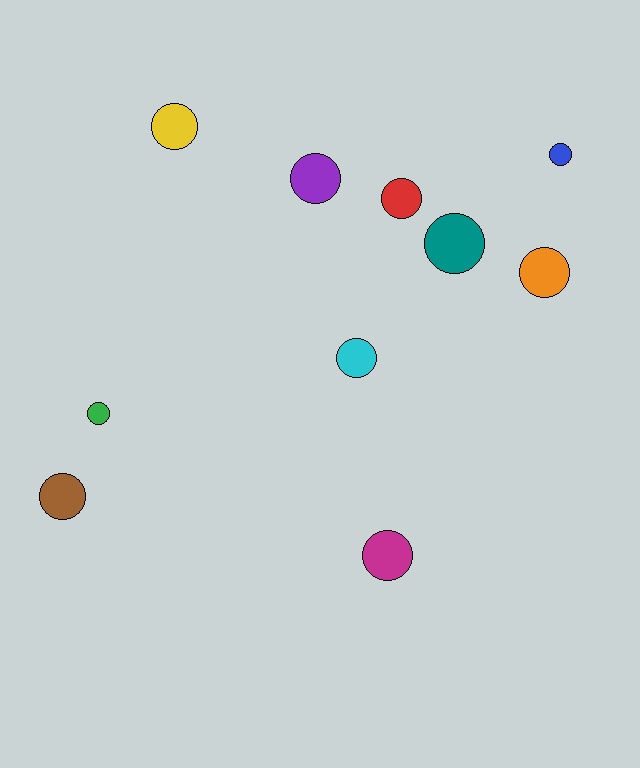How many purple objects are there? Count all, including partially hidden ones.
There is 1 purple object.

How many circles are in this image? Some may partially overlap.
There are 10 circles.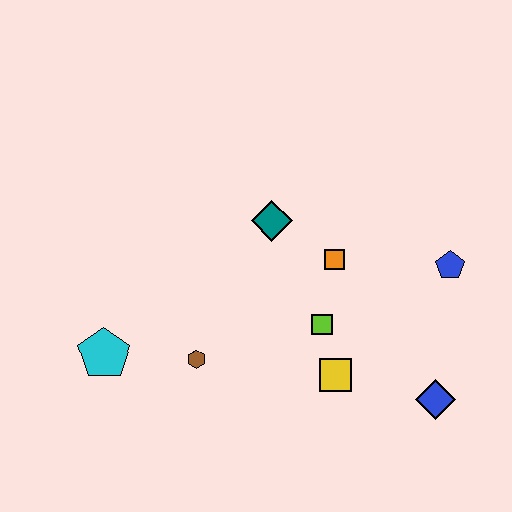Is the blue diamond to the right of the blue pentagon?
No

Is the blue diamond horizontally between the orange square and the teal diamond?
No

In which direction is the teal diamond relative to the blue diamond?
The teal diamond is above the blue diamond.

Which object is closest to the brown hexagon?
The cyan pentagon is closest to the brown hexagon.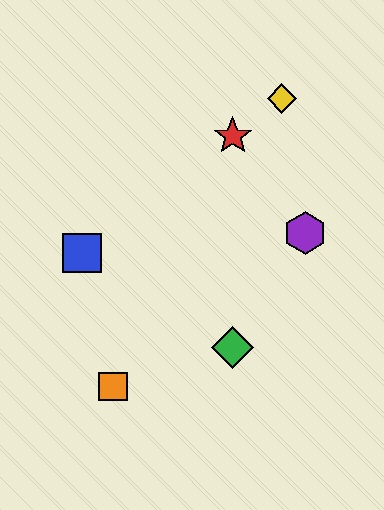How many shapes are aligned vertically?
2 shapes (the red star, the green diamond) are aligned vertically.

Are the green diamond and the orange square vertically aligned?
No, the green diamond is at x≈233 and the orange square is at x≈113.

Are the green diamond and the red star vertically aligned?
Yes, both are at x≈233.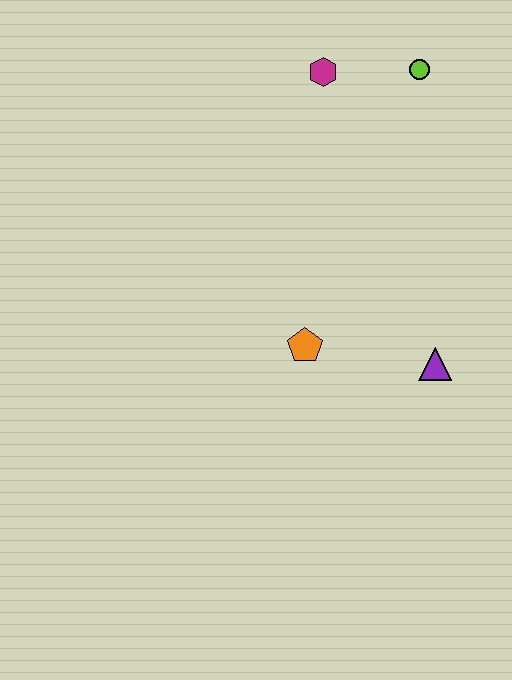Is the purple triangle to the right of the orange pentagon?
Yes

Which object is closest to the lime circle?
The magenta hexagon is closest to the lime circle.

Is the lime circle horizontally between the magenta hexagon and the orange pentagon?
No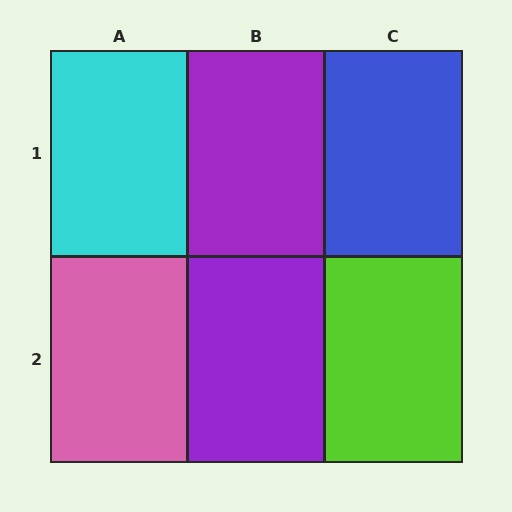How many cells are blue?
1 cell is blue.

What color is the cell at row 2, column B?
Purple.